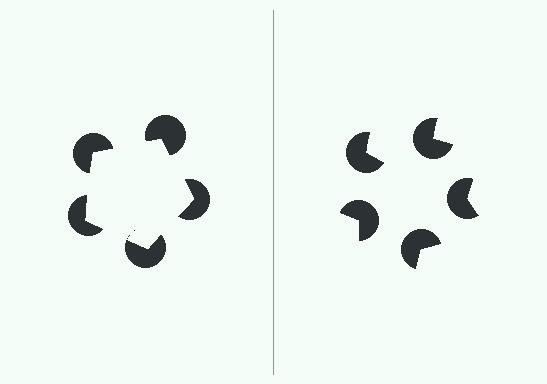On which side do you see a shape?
An illusory pentagon appears on the left side. On the right side the wedge cuts are rotated, so no coherent shape forms.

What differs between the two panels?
The pac-man discs are positioned identically on both sides; only the wedge orientations differ. On the left they align to a pentagon; on the right they are misaligned.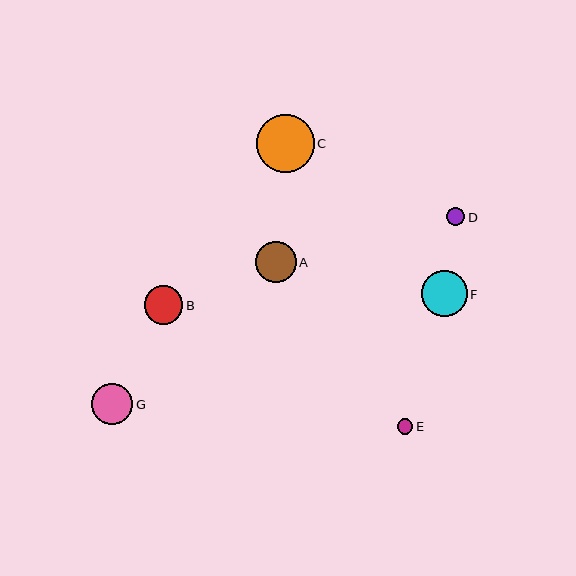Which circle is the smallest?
Circle E is the smallest with a size of approximately 15 pixels.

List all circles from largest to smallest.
From largest to smallest: C, F, G, A, B, D, E.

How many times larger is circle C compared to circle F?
Circle C is approximately 1.3 times the size of circle F.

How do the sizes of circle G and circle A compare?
Circle G and circle A are approximately the same size.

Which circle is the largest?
Circle C is the largest with a size of approximately 58 pixels.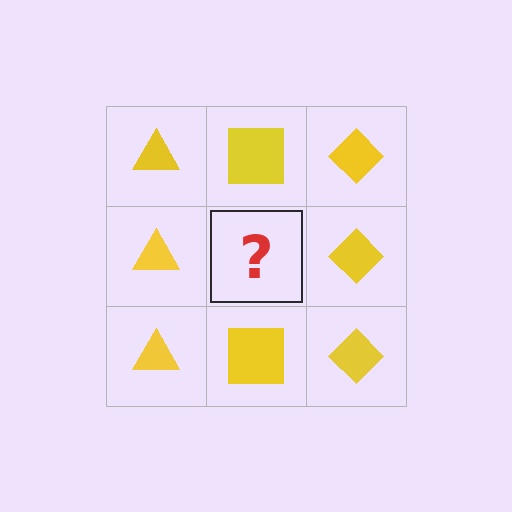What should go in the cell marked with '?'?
The missing cell should contain a yellow square.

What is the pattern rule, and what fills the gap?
The rule is that each column has a consistent shape. The gap should be filled with a yellow square.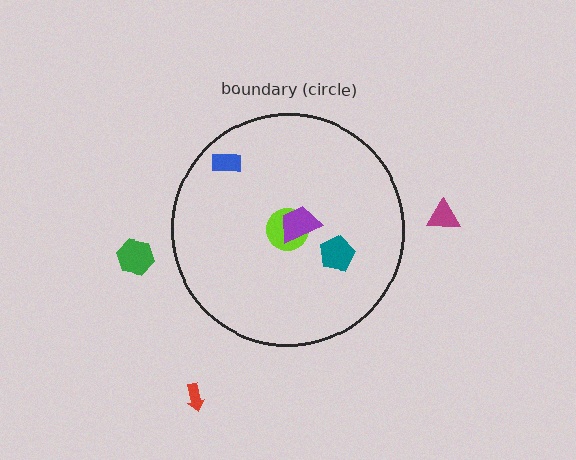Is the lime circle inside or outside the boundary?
Inside.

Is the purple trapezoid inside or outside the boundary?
Inside.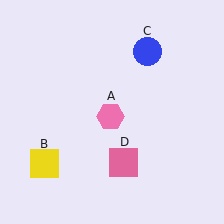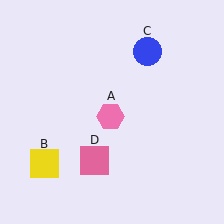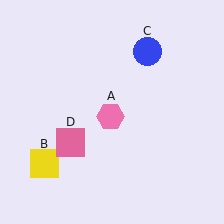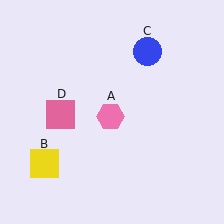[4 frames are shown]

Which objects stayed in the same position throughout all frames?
Pink hexagon (object A) and yellow square (object B) and blue circle (object C) remained stationary.